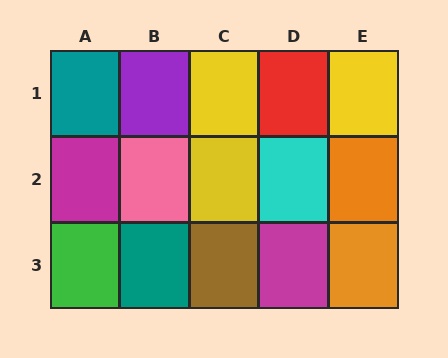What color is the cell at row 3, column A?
Green.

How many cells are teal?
2 cells are teal.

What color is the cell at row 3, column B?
Teal.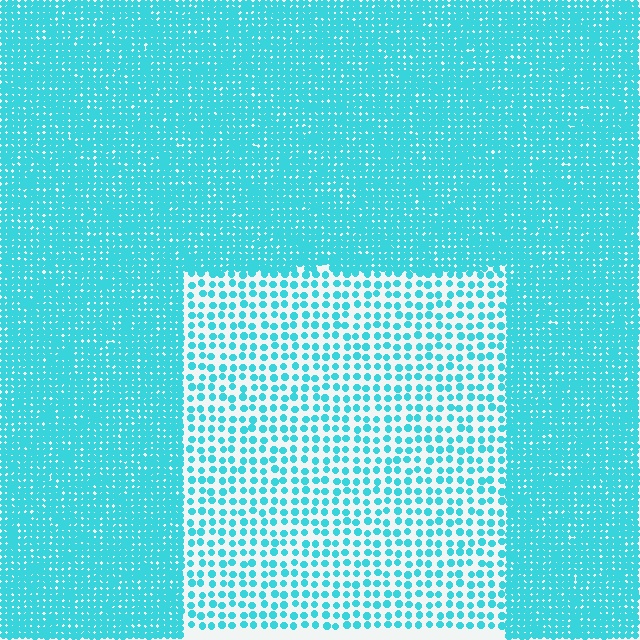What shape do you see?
I see a rectangle.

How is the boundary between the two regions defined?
The boundary is defined by a change in element density (approximately 2.7x ratio). All elements are the same color, size, and shape.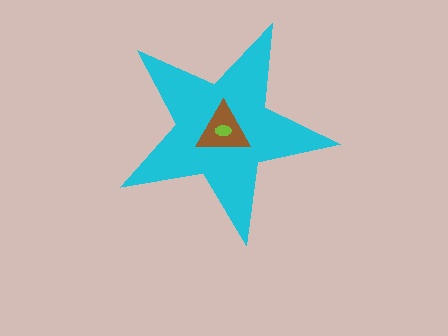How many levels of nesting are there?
3.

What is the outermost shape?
The cyan star.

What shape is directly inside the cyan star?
The brown triangle.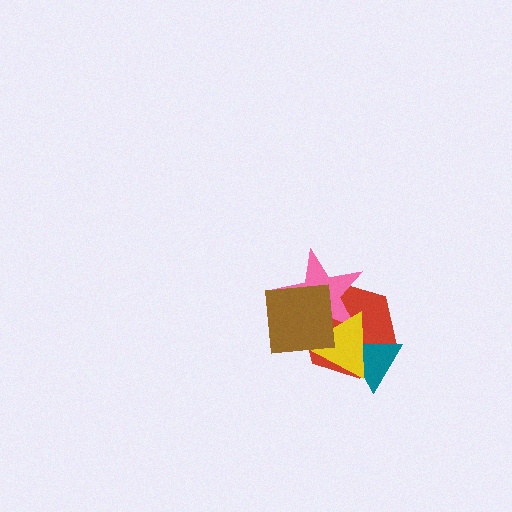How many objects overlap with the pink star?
3 objects overlap with the pink star.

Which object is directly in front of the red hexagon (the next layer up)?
The pink star is directly in front of the red hexagon.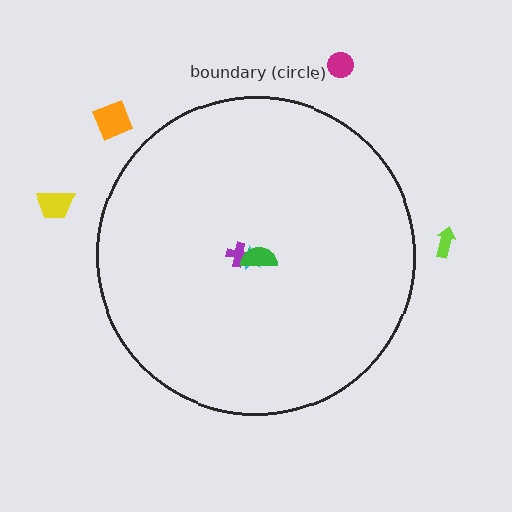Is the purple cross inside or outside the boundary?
Inside.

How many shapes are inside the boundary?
3 inside, 4 outside.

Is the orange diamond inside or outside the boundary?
Outside.